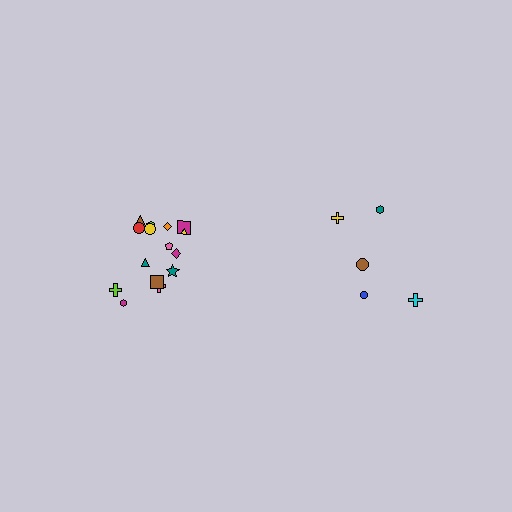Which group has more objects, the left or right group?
The left group.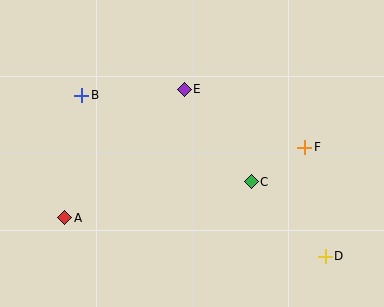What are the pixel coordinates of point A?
Point A is at (65, 218).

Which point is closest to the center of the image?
Point E at (184, 89) is closest to the center.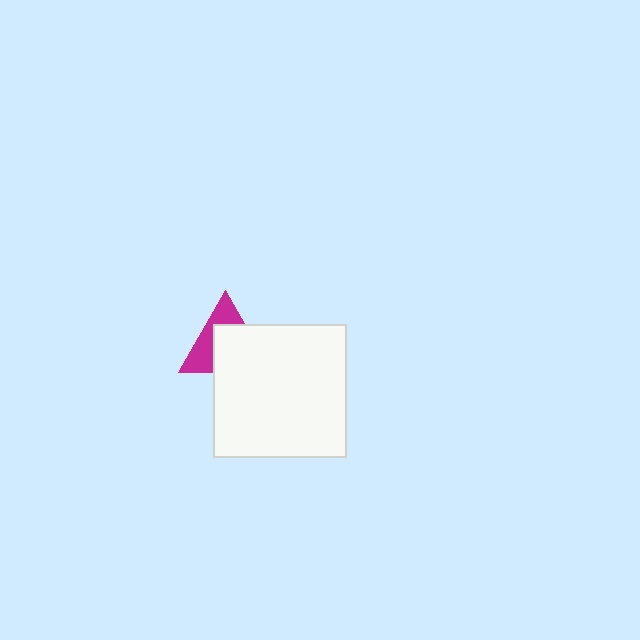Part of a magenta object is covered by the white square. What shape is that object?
It is a triangle.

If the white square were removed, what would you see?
You would see the complete magenta triangle.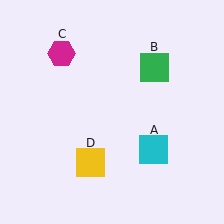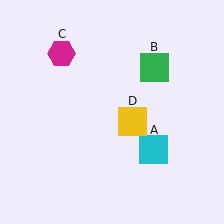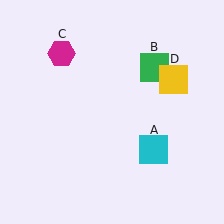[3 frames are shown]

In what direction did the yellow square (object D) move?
The yellow square (object D) moved up and to the right.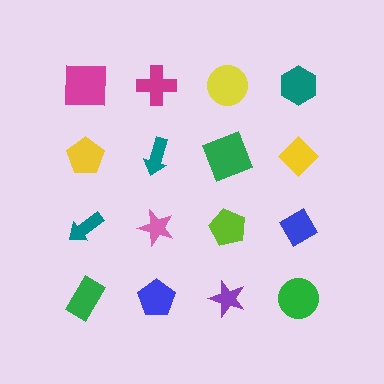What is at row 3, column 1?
A teal arrow.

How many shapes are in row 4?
4 shapes.